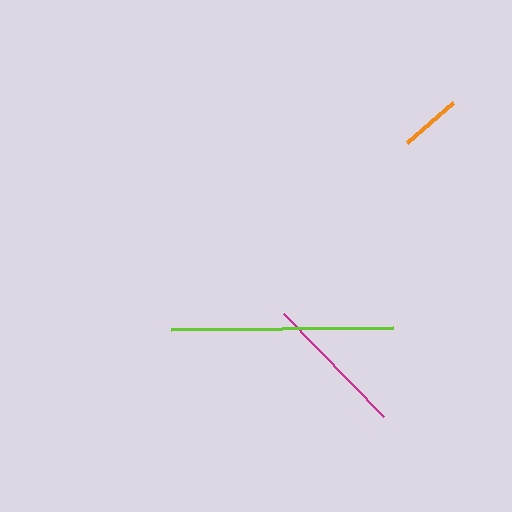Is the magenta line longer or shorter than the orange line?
The magenta line is longer than the orange line.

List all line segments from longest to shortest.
From longest to shortest: lime, magenta, orange.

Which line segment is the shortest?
The orange line is the shortest at approximately 61 pixels.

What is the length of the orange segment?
The orange segment is approximately 61 pixels long.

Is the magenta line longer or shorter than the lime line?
The lime line is longer than the magenta line.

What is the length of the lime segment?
The lime segment is approximately 222 pixels long.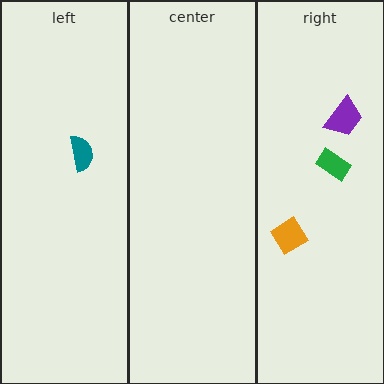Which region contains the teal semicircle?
The left region.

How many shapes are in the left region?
1.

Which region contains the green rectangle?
The right region.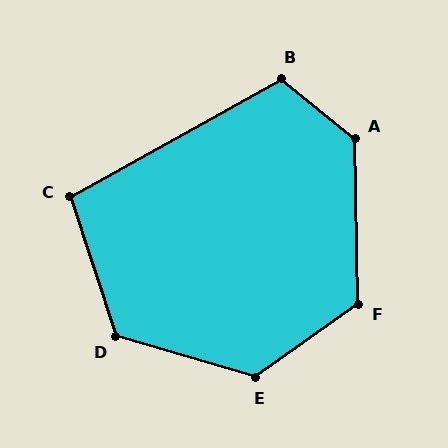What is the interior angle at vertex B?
Approximately 111 degrees (obtuse).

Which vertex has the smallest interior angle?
C, at approximately 101 degrees.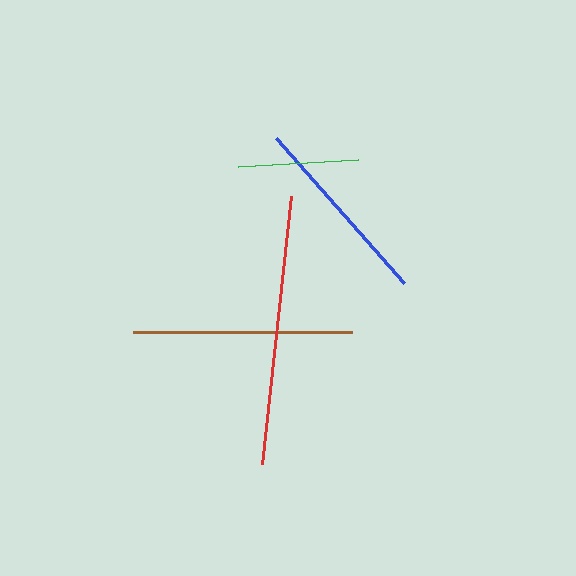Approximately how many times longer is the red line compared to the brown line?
The red line is approximately 1.2 times the length of the brown line.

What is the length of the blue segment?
The blue segment is approximately 193 pixels long.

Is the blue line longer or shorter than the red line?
The red line is longer than the blue line.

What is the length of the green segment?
The green segment is approximately 120 pixels long.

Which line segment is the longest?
The red line is the longest at approximately 270 pixels.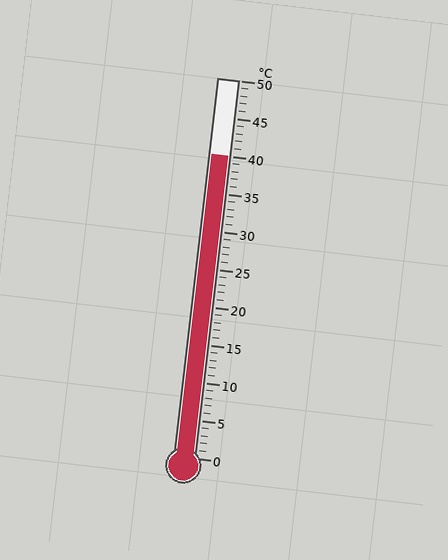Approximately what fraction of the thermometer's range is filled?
The thermometer is filled to approximately 80% of its range.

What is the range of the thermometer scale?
The thermometer scale ranges from 0°C to 50°C.